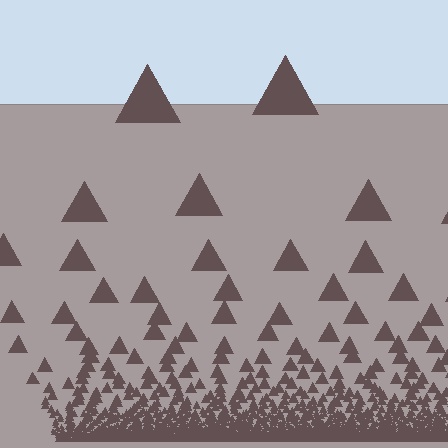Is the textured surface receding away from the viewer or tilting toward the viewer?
The surface appears to tilt toward the viewer. Texture elements get larger and sparser toward the top.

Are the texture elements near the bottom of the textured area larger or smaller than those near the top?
Smaller. The gradient is inverted — elements near the bottom are smaller and denser.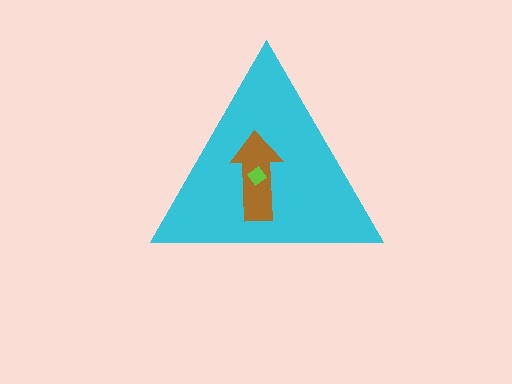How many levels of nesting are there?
3.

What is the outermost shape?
The cyan triangle.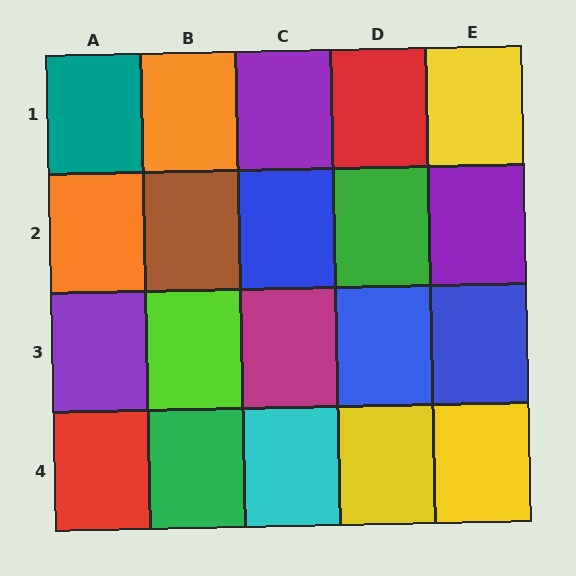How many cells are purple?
3 cells are purple.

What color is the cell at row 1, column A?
Teal.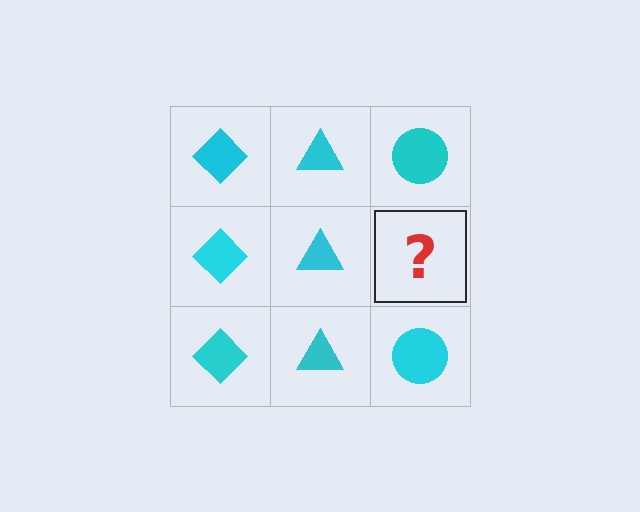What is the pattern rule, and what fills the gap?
The rule is that each column has a consistent shape. The gap should be filled with a cyan circle.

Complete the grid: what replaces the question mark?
The question mark should be replaced with a cyan circle.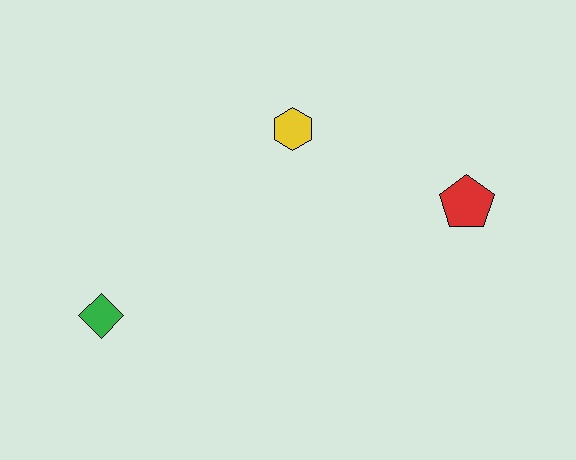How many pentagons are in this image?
There is 1 pentagon.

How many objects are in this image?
There are 3 objects.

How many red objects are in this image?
There is 1 red object.